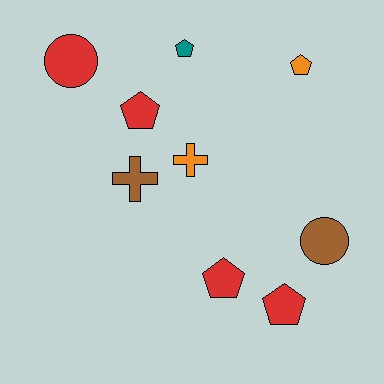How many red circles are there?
There is 1 red circle.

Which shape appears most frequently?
Pentagon, with 5 objects.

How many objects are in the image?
There are 9 objects.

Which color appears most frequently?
Red, with 4 objects.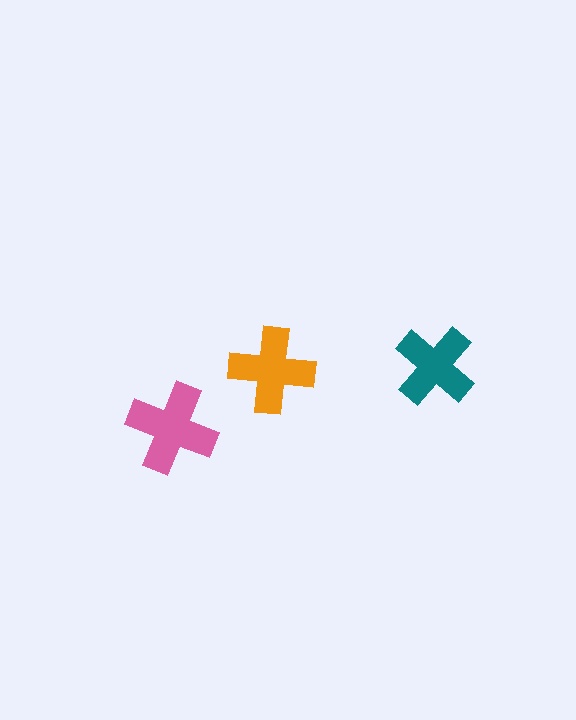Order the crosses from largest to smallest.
the pink one, the orange one, the teal one.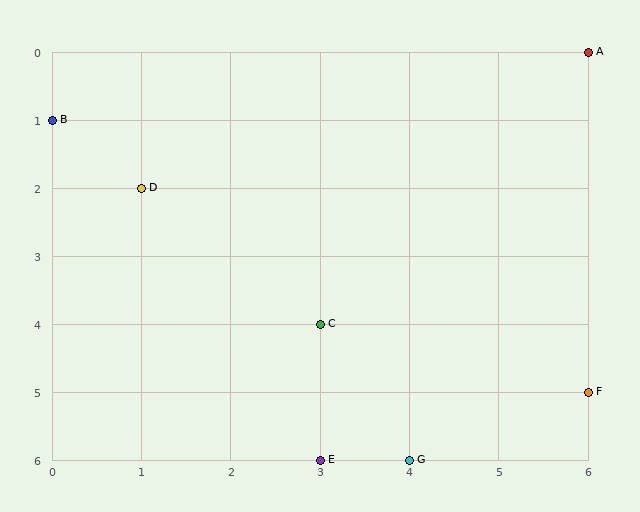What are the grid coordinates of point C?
Point C is at grid coordinates (3, 4).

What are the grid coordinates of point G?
Point G is at grid coordinates (4, 6).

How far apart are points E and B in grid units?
Points E and B are 3 columns and 5 rows apart (about 5.8 grid units diagonally).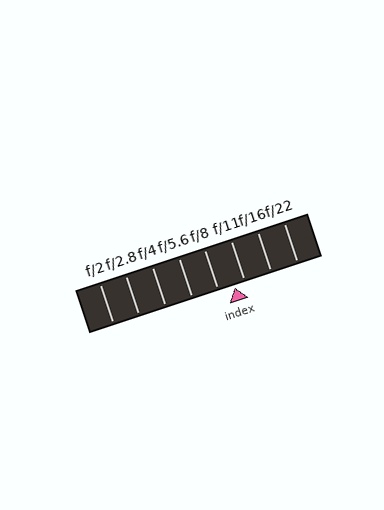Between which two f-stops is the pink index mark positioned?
The index mark is between f/8 and f/11.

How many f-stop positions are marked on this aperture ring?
There are 8 f-stop positions marked.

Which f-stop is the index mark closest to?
The index mark is closest to f/11.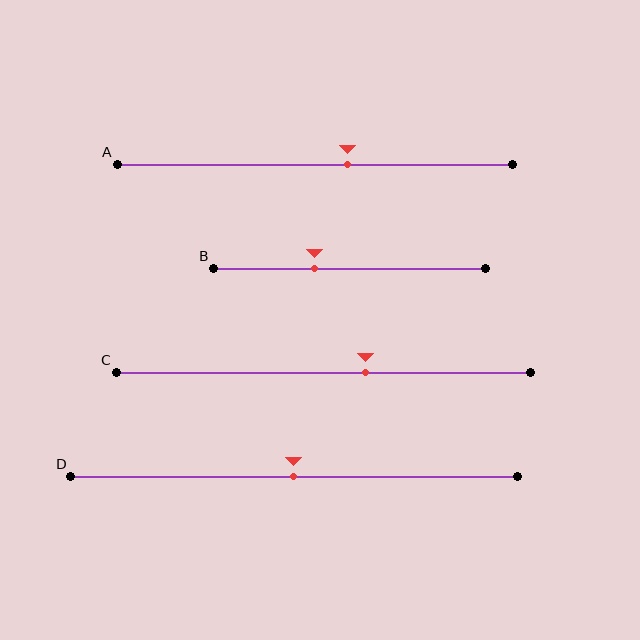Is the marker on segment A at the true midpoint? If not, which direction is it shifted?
No, the marker on segment A is shifted to the right by about 8% of the segment length.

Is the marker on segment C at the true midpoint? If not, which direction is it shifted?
No, the marker on segment C is shifted to the right by about 10% of the segment length.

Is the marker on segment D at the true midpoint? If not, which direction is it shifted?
Yes, the marker on segment D is at the true midpoint.